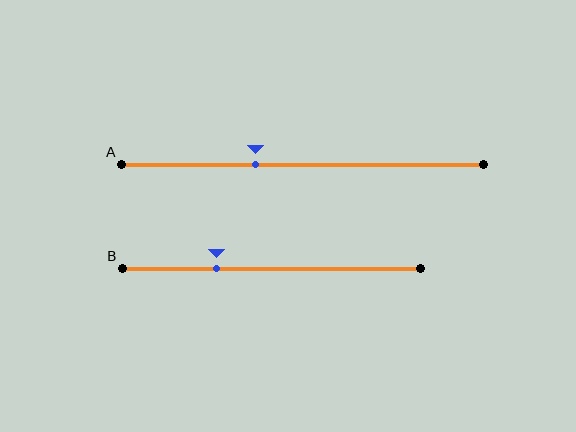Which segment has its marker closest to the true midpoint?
Segment A has its marker closest to the true midpoint.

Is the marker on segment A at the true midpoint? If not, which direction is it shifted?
No, the marker on segment A is shifted to the left by about 13% of the segment length.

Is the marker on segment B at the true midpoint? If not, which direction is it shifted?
No, the marker on segment B is shifted to the left by about 18% of the segment length.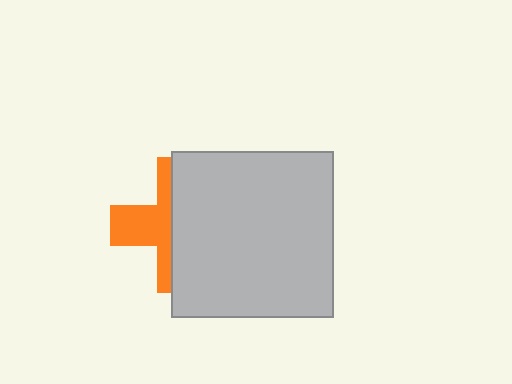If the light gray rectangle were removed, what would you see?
You would see the complete orange cross.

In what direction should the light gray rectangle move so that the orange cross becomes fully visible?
The light gray rectangle should move right. That is the shortest direction to clear the overlap and leave the orange cross fully visible.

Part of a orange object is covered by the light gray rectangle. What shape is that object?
It is a cross.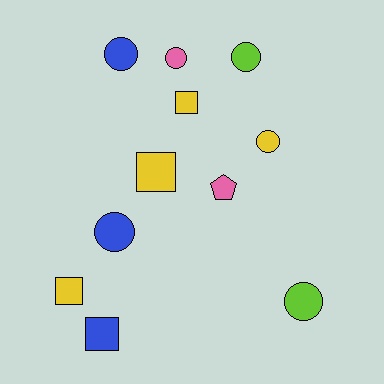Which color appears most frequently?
Yellow, with 4 objects.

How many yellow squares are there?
There are 3 yellow squares.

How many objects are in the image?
There are 11 objects.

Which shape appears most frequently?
Circle, with 6 objects.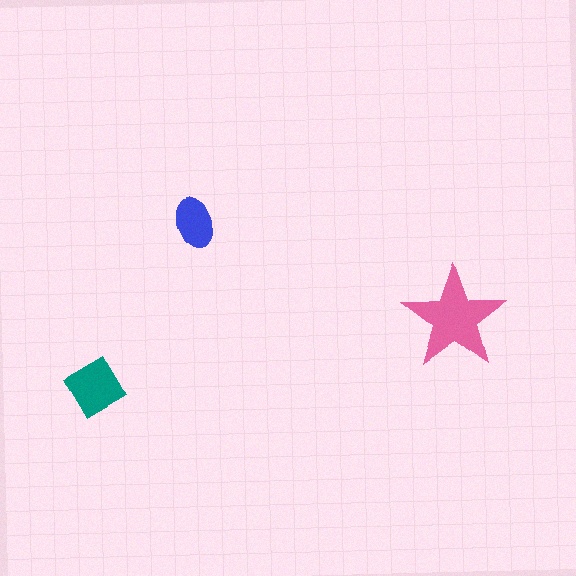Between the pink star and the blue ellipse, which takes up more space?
The pink star.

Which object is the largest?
The pink star.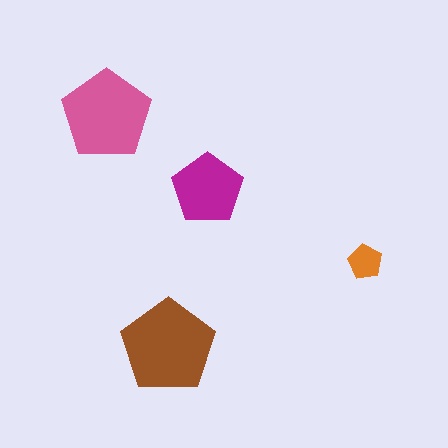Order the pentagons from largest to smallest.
the brown one, the pink one, the magenta one, the orange one.